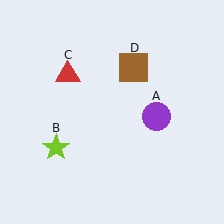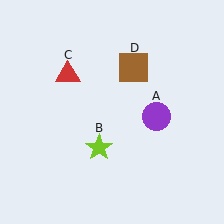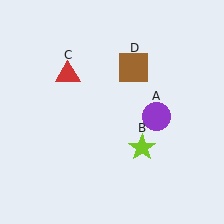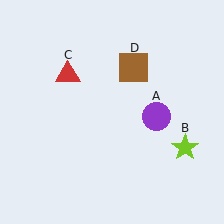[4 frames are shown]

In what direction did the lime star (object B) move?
The lime star (object B) moved right.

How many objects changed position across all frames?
1 object changed position: lime star (object B).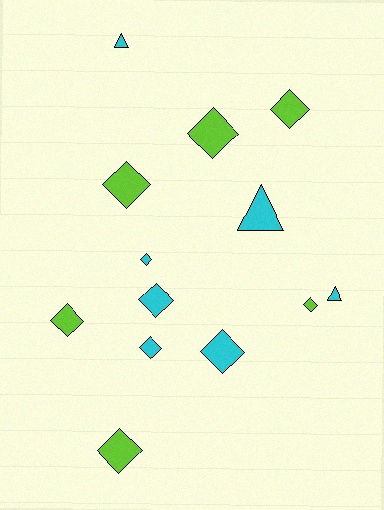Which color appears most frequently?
Cyan, with 7 objects.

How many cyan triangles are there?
There are 3 cyan triangles.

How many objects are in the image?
There are 13 objects.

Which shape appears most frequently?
Diamond, with 10 objects.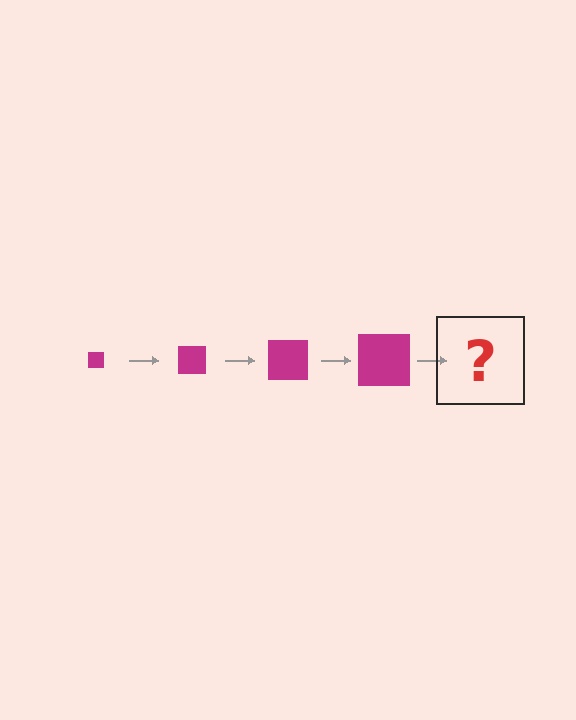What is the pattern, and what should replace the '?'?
The pattern is that the square gets progressively larger each step. The '?' should be a magenta square, larger than the previous one.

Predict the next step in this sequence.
The next step is a magenta square, larger than the previous one.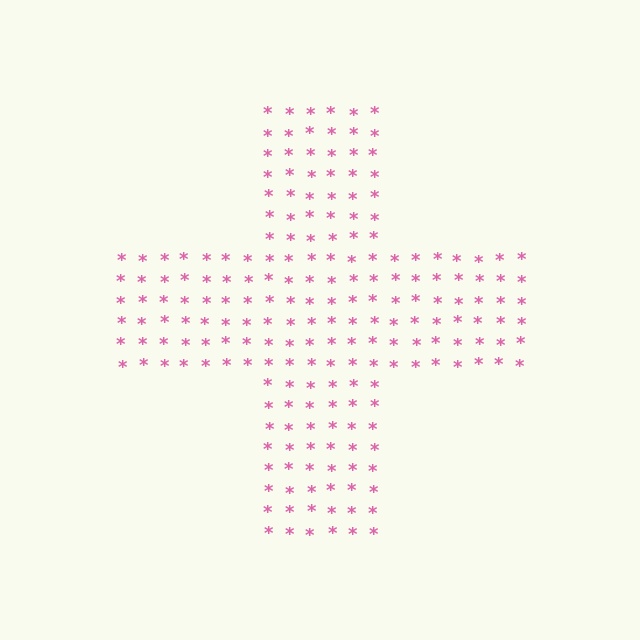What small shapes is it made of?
It is made of small asterisks.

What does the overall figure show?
The overall figure shows a cross.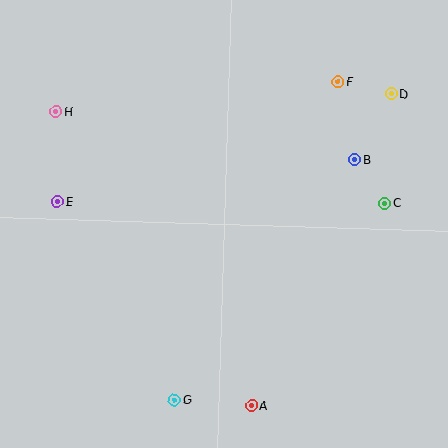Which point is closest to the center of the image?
Point B at (355, 160) is closest to the center.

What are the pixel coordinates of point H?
Point H is at (56, 112).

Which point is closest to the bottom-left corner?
Point G is closest to the bottom-left corner.